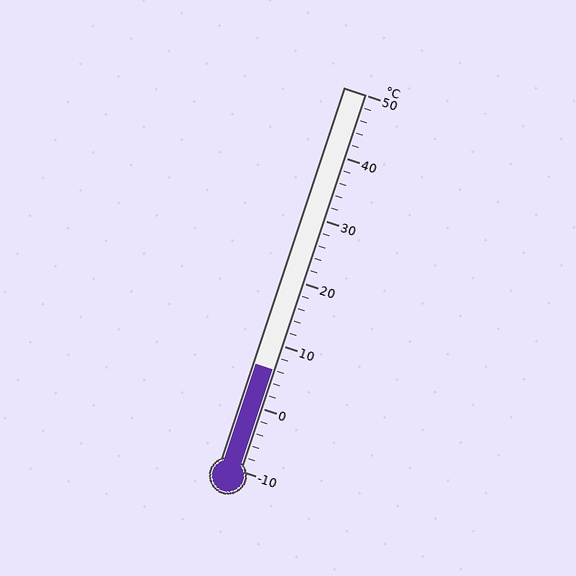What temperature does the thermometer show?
The thermometer shows approximately 6°C.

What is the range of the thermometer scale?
The thermometer scale ranges from -10°C to 50°C.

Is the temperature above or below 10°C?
The temperature is below 10°C.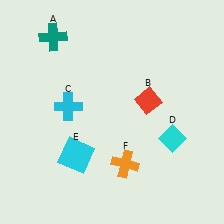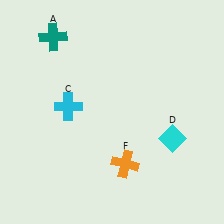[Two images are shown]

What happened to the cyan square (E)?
The cyan square (E) was removed in Image 2. It was in the bottom-left area of Image 1.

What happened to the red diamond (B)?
The red diamond (B) was removed in Image 2. It was in the top-right area of Image 1.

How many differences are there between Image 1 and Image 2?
There are 2 differences between the two images.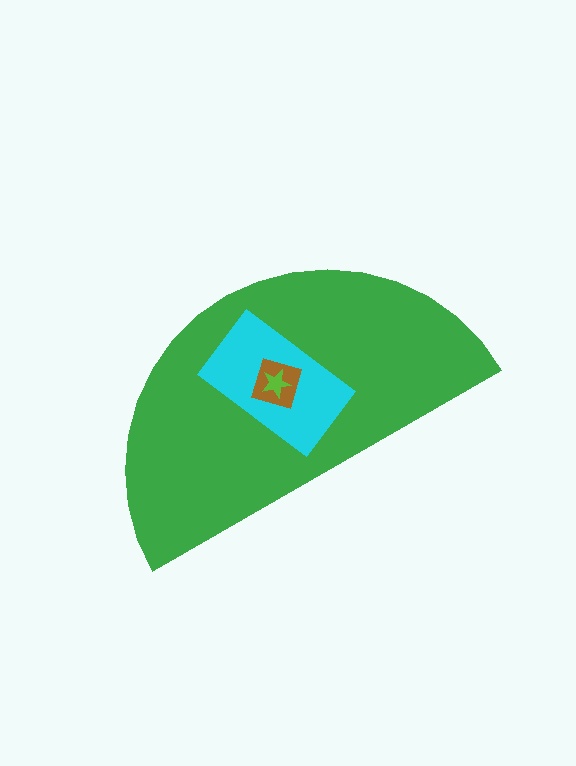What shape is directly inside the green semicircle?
The cyan rectangle.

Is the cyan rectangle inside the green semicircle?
Yes.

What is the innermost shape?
The lime star.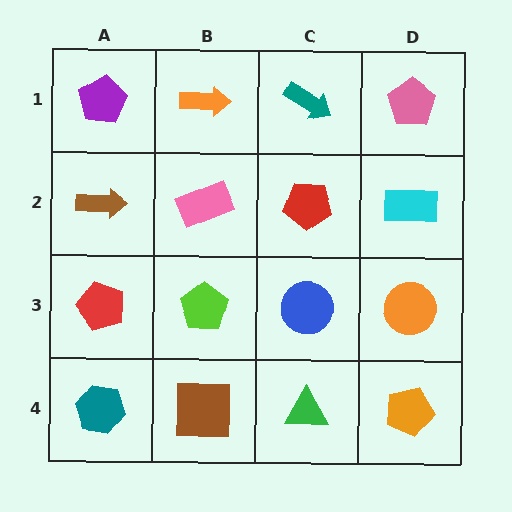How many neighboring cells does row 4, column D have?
2.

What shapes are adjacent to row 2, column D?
A pink pentagon (row 1, column D), an orange circle (row 3, column D), a red pentagon (row 2, column C).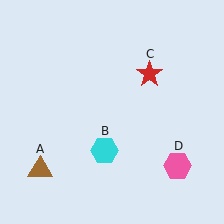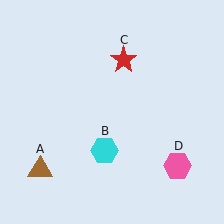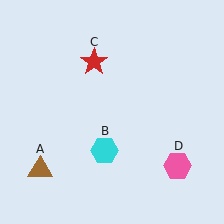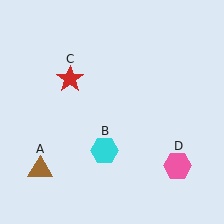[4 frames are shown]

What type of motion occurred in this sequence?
The red star (object C) rotated counterclockwise around the center of the scene.